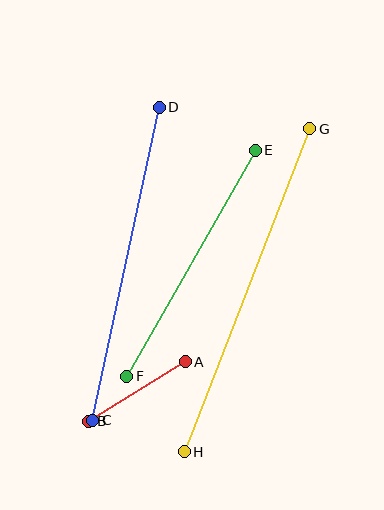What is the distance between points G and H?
The distance is approximately 347 pixels.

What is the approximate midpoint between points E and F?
The midpoint is at approximately (191, 263) pixels.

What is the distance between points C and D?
The distance is approximately 320 pixels.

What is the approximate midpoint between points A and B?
The midpoint is at approximately (137, 391) pixels.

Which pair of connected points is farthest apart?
Points G and H are farthest apart.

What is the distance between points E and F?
The distance is approximately 260 pixels.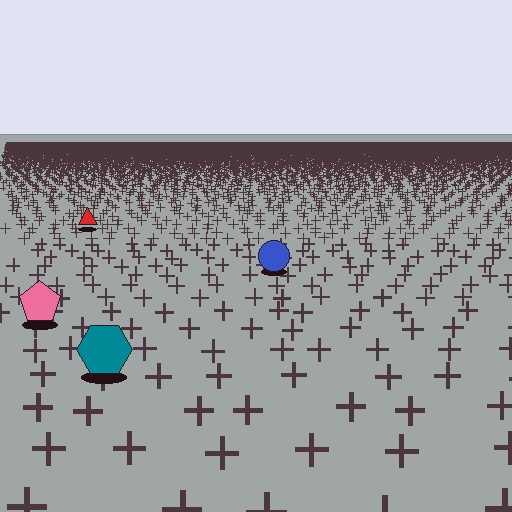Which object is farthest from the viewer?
The red triangle is farthest from the viewer. It appears smaller and the ground texture around it is denser.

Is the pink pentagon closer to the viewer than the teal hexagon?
No. The teal hexagon is closer — you can tell from the texture gradient: the ground texture is coarser near it.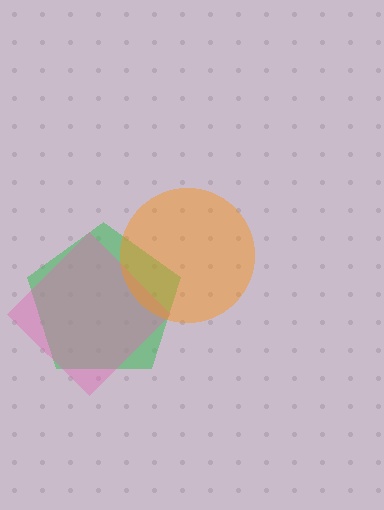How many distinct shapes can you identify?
There are 3 distinct shapes: a green pentagon, a pink diamond, an orange circle.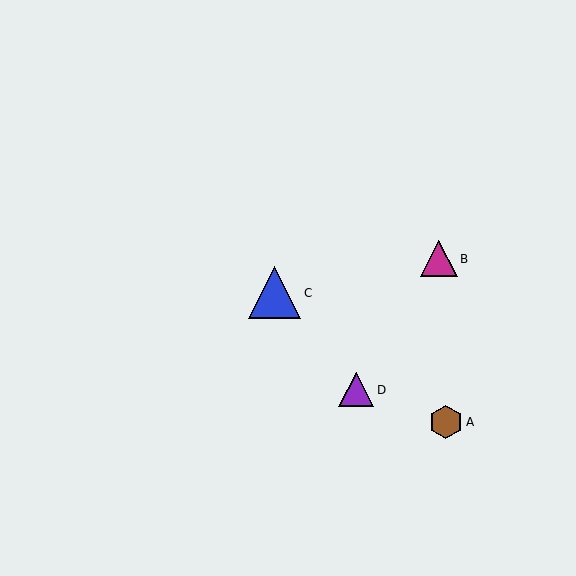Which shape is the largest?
The blue triangle (labeled C) is the largest.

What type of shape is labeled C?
Shape C is a blue triangle.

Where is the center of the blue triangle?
The center of the blue triangle is at (275, 293).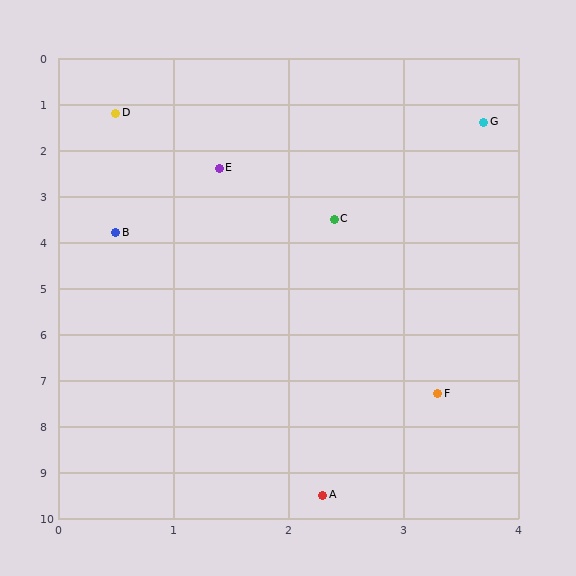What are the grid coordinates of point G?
Point G is at approximately (3.7, 1.4).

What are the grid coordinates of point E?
Point E is at approximately (1.4, 2.4).